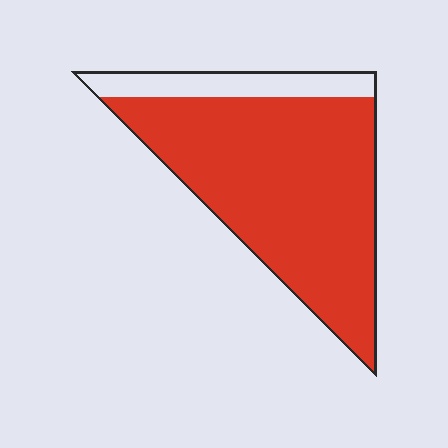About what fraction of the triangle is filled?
About five sixths (5/6).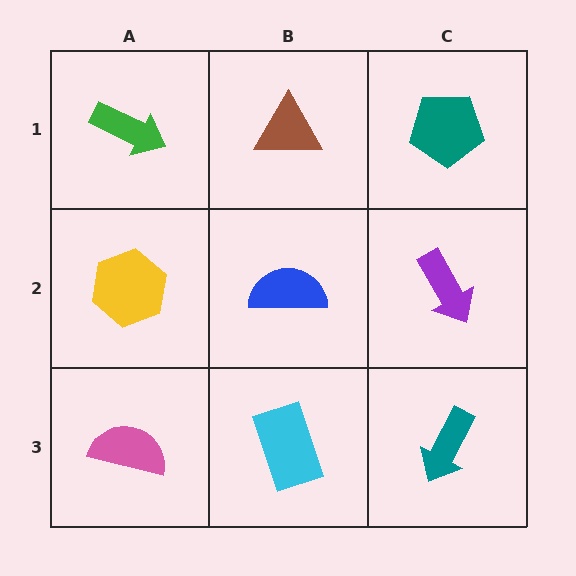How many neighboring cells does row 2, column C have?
3.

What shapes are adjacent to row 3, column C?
A purple arrow (row 2, column C), a cyan rectangle (row 3, column B).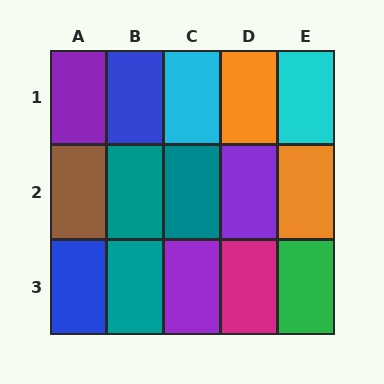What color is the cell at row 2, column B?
Teal.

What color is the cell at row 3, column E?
Green.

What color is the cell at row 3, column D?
Magenta.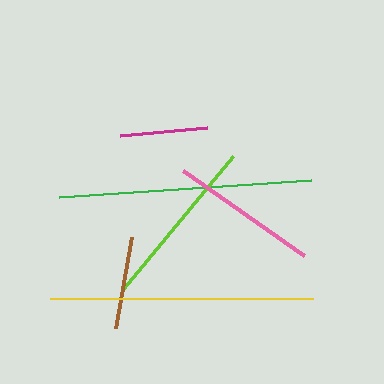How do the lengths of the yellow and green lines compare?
The yellow and green lines are approximately the same length.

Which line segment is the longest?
The yellow line is the longest at approximately 263 pixels.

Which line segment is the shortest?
The magenta line is the shortest at approximately 87 pixels.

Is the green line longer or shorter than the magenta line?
The green line is longer than the magenta line.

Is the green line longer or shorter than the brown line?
The green line is longer than the brown line.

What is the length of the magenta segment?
The magenta segment is approximately 87 pixels long.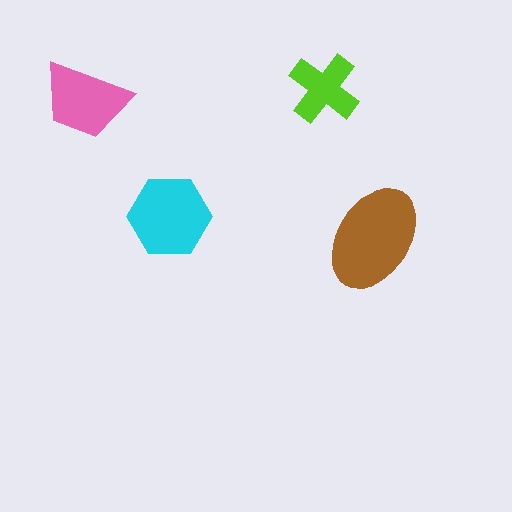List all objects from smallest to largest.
The lime cross, the pink trapezoid, the cyan hexagon, the brown ellipse.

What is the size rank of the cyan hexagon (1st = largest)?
2nd.